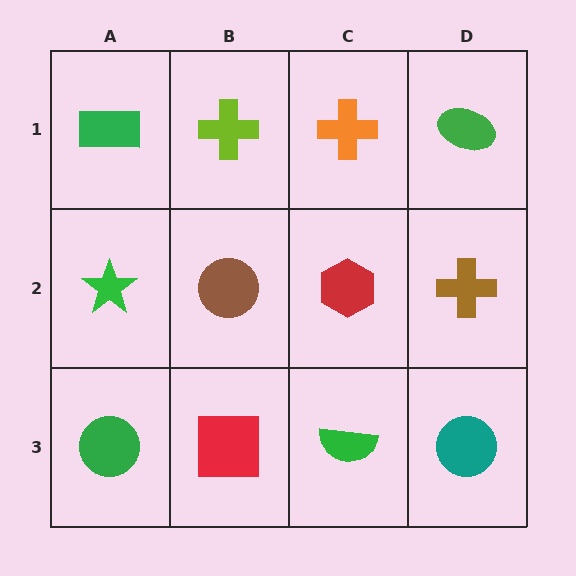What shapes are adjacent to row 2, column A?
A green rectangle (row 1, column A), a green circle (row 3, column A), a brown circle (row 2, column B).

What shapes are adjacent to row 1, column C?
A red hexagon (row 2, column C), a lime cross (row 1, column B), a green ellipse (row 1, column D).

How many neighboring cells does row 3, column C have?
3.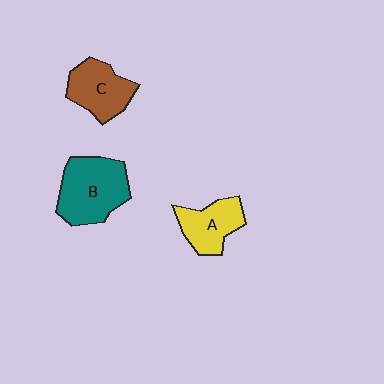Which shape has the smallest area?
Shape A (yellow).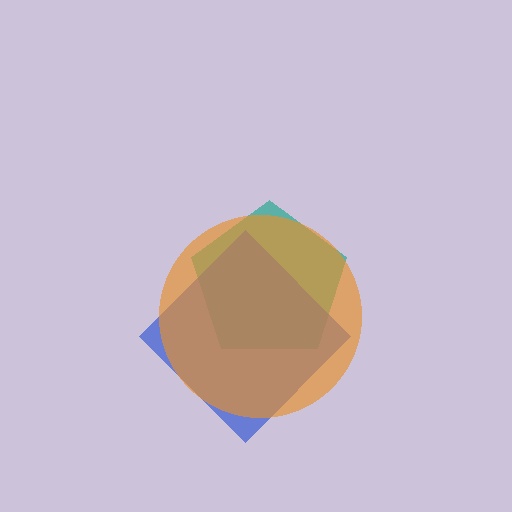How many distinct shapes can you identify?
There are 3 distinct shapes: a teal pentagon, a blue diamond, an orange circle.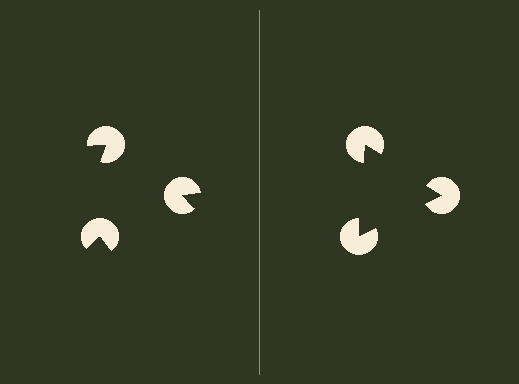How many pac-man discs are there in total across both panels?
6 — 3 on each side.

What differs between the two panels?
The pac-man discs are positioned identically on both sides; only the wedge orientations differ. On the right they align to a triangle; on the left they are misaligned.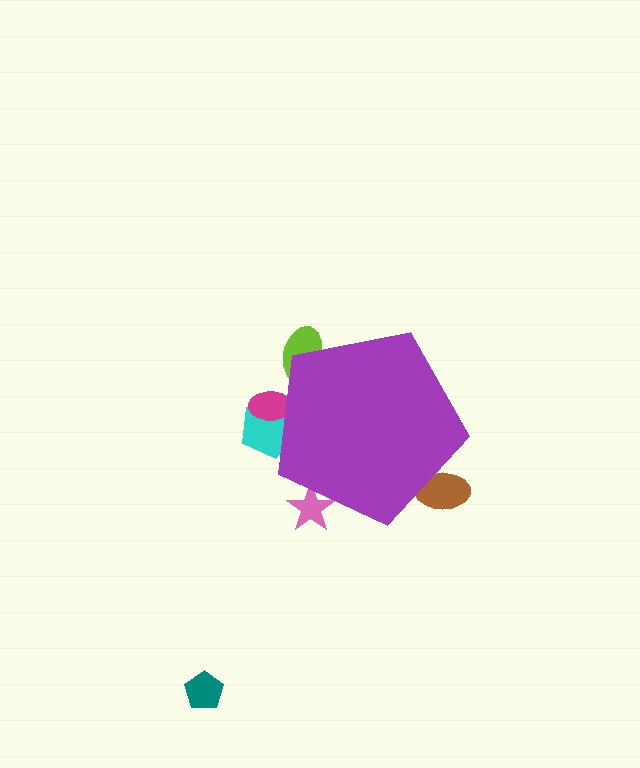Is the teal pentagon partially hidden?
No, the teal pentagon is fully visible.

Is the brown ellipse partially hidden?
Yes, the brown ellipse is partially hidden behind the purple pentagon.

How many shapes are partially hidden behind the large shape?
5 shapes are partially hidden.